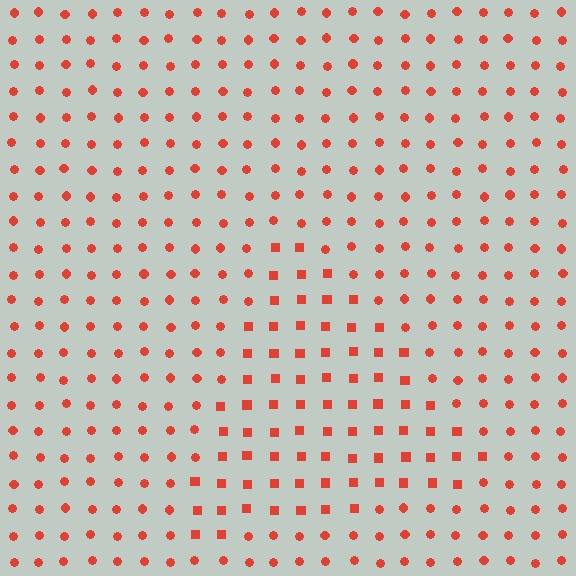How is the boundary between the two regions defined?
The boundary is defined by a change in element shape: squares inside vs. circles outside. All elements share the same color and spacing.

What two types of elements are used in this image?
The image uses squares inside the triangle region and circles outside it.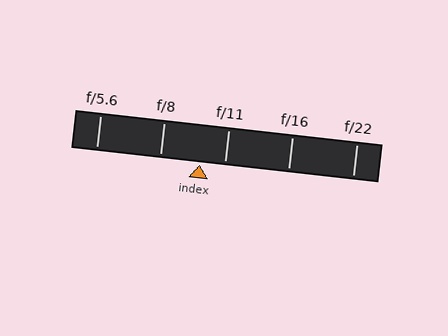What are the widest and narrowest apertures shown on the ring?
The widest aperture shown is f/5.6 and the narrowest is f/22.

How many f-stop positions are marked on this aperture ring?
There are 5 f-stop positions marked.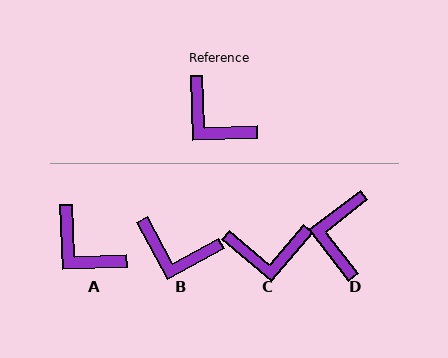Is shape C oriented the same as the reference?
No, it is off by about 47 degrees.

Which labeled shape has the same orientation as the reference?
A.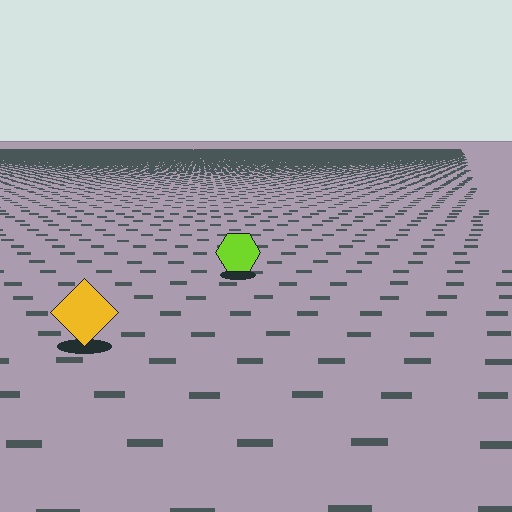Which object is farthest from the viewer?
The lime hexagon is farthest from the viewer. It appears smaller and the ground texture around it is denser.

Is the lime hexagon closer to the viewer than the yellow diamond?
No. The yellow diamond is closer — you can tell from the texture gradient: the ground texture is coarser near it.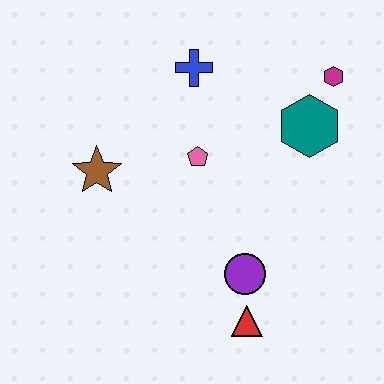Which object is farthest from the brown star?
The magenta hexagon is farthest from the brown star.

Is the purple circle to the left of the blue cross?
No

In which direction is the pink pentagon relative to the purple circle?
The pink pentagon is above the purple circle.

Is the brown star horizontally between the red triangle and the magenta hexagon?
No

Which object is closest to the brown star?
The pink pentagon is closest to the brown star.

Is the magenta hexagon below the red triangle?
No